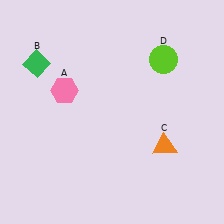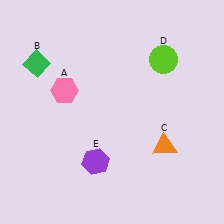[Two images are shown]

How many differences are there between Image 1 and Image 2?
There is 1 difference between the two images.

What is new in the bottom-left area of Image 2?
A purple hexagon (E) was added in the bottom-left area of Image 2.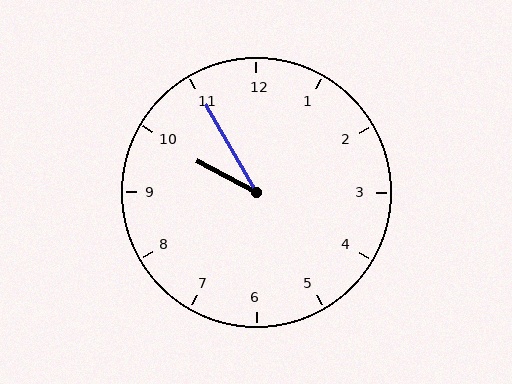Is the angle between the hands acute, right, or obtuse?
It is acute.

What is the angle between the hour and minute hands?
Approximately 32 degrees.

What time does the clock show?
9:55.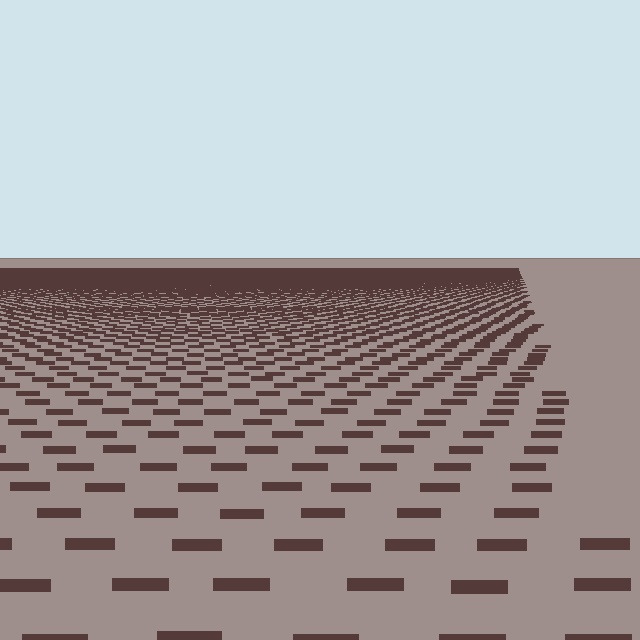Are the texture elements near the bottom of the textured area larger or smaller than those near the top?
Larger. Near the bottom, elements are closer to the viewer and appear at a bigger on-screen size.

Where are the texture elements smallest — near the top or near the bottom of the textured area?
Near the top.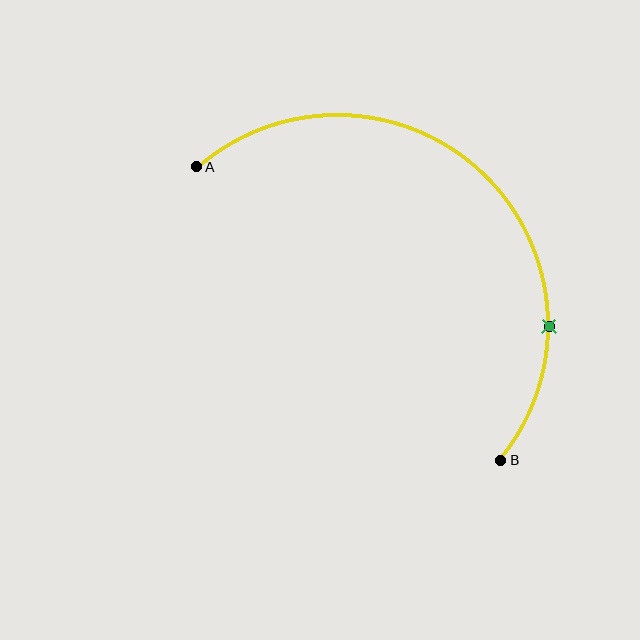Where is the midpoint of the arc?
The arc midpoint is the point on the curve farthest from the straight line joining A and B. It sits above and to the right of that line.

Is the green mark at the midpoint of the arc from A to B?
No. The green mark lies on the arc but is closer to endpoint B. The arc midpoint would be at the point on the curve equidistant along the arc from both A and B.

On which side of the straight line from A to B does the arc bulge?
The arc bulges above and to the right of the straight line connecting A and B.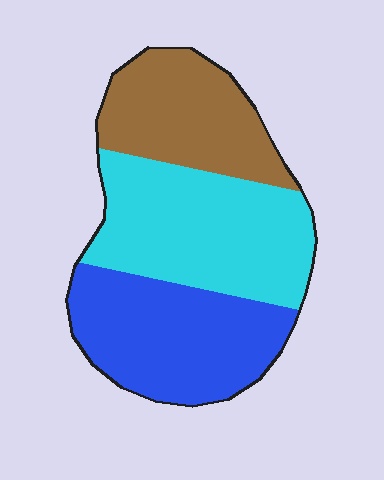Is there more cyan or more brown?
Cyan.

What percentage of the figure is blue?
Blue takes up between a quarter and a half of the figure.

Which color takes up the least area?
Brown, at roughly 25%.